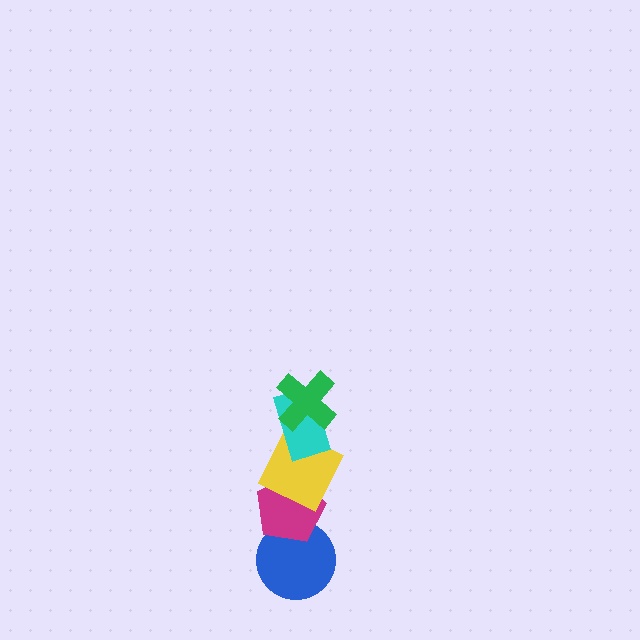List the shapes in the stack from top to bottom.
From top to bottom: the green cross, the cyan rectangle, the yellow square, the magenta pentagon, the blue circle.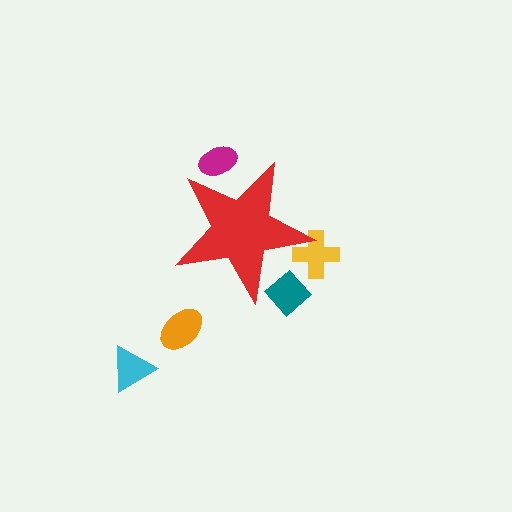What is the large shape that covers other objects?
A red star.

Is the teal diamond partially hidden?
Yes, the teal diamond is partially hidden behind the red star.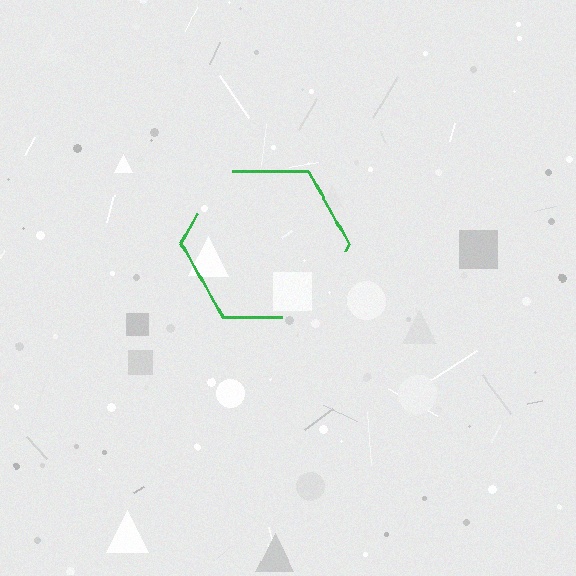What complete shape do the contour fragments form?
The contour fragments form a hexagon.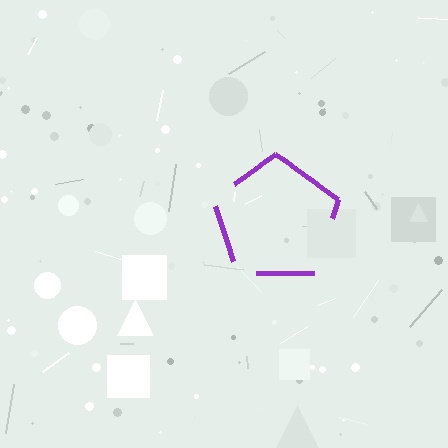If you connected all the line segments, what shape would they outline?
They would outline a pentagon.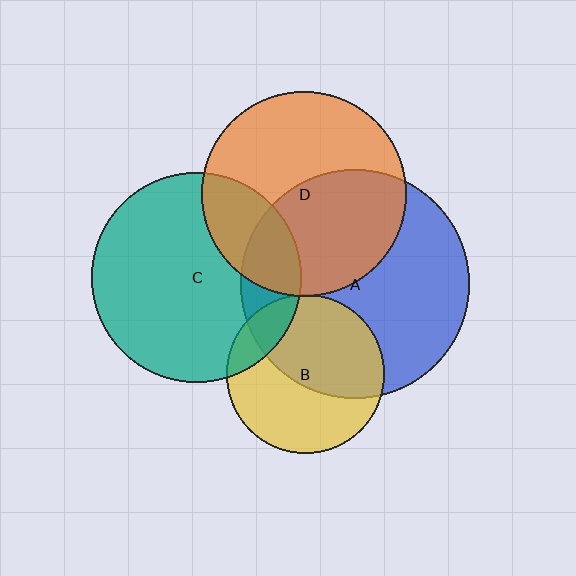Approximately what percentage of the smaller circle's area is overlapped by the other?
Approximately 20%.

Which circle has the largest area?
Circle A (blue).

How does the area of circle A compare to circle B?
Approximately 2.1 times.